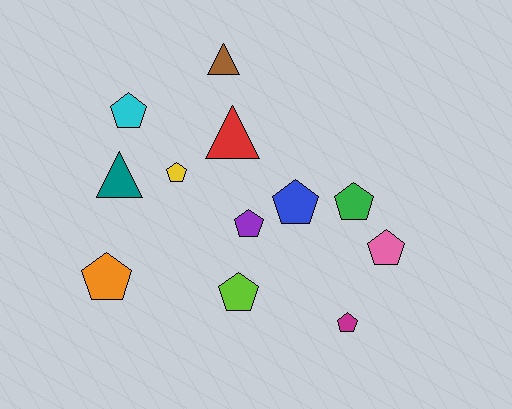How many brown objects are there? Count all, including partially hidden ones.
There is 1 brown object.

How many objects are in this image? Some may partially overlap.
There are 12 objects.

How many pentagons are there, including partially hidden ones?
There are 9 pentagons.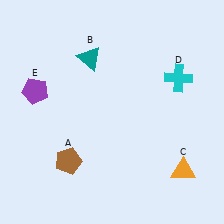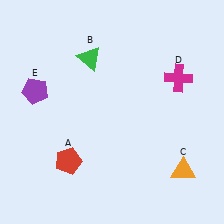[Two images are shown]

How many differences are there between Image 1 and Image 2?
There are 3 differences between the two images.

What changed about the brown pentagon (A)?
In Image 1, A is brown. In Image 2, it changed to red.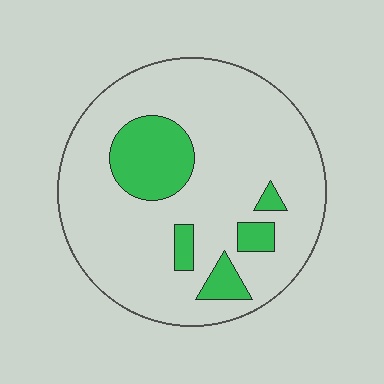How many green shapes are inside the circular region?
5.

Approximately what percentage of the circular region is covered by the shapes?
Approximately 15%.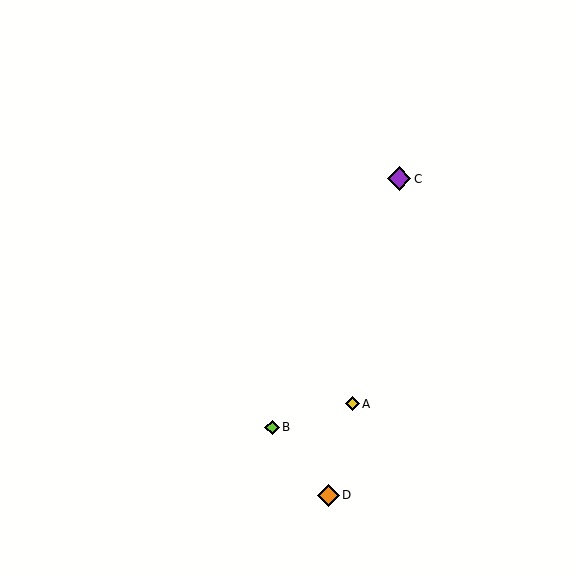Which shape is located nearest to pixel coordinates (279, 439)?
The lime diamond (labeled B) at (272, 427) is nearest to that location.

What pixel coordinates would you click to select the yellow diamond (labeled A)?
Click at (352, 404) to select the yellow diamond A.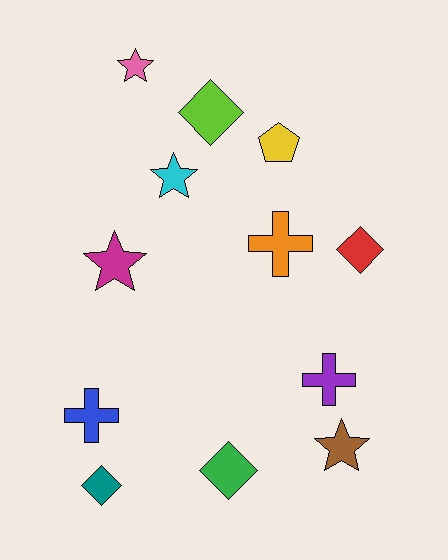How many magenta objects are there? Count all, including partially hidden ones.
There is 1 magenta object.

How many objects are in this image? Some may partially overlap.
There are 12 objects.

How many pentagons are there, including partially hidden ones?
There is 1 pentagon.